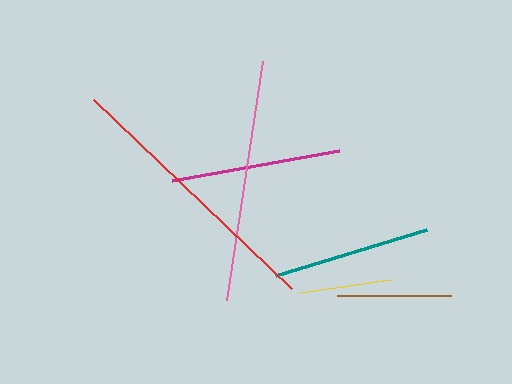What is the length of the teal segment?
The teal segment is approximately 159 pixels long.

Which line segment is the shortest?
The yellow line is the shortest at approximately 91 pixels.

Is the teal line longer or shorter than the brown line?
The teal line is longer than the brown line.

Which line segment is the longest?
The red line is the longest at approximately 274 pixels.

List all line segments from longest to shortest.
From longest to shortest: red, pink, magenta, teal, brown, yellow.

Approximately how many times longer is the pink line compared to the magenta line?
The pink line is approximately 1.4 times the length of the magenta line.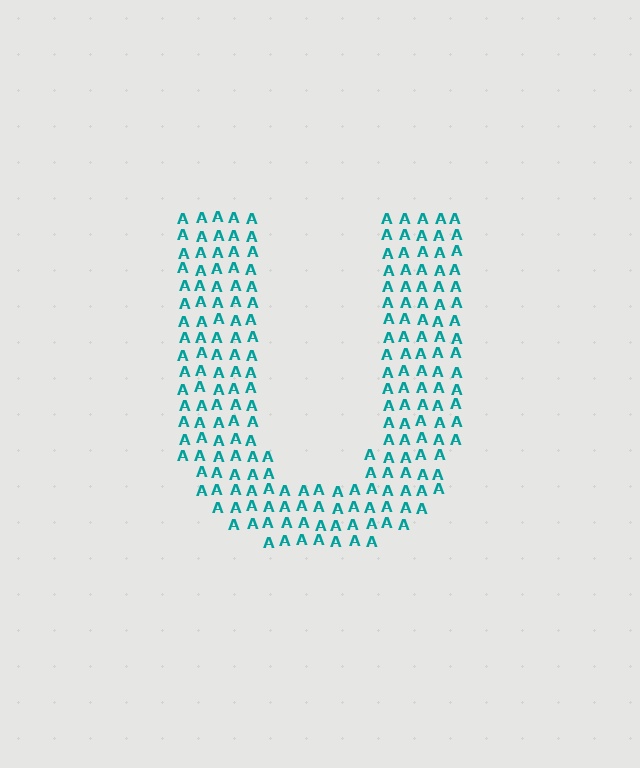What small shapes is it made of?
It is made of small letter A's.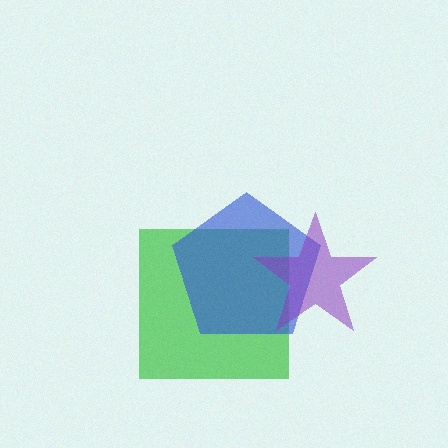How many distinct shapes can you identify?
There are 3 distinct shapes: a green square, a blue pentagon, a purple star.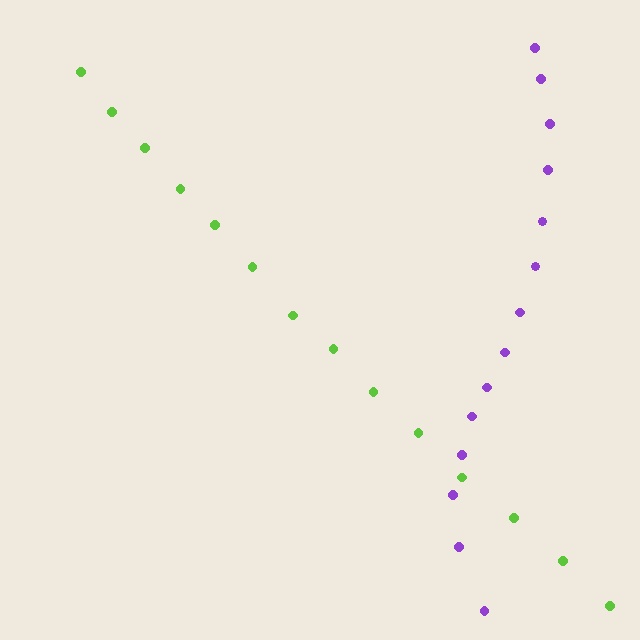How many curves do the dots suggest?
There are 2 distinct paths.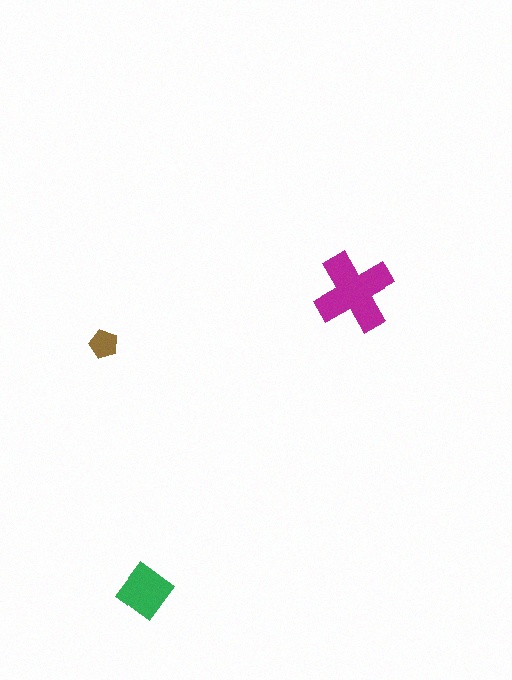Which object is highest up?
The magenta cross is topmost.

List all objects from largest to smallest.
The magenta cross, the green diamond, the brown pentagon.